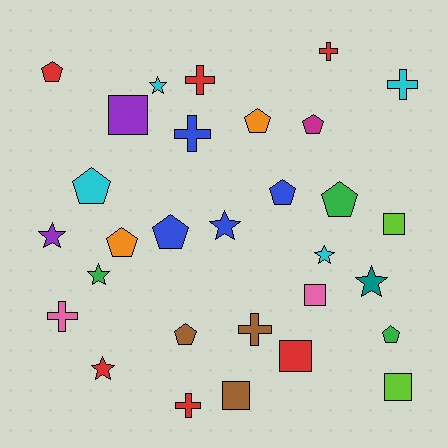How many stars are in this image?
There are 7 stars.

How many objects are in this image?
There are 30 objects.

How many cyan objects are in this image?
There are 4 cyan objects.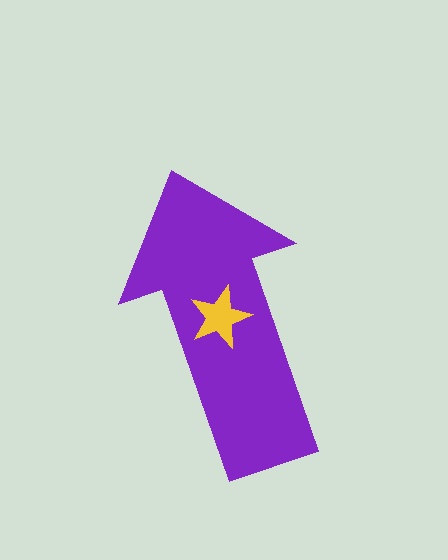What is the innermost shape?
The yellow star.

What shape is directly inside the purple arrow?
The yellow star.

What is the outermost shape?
The purple arrow.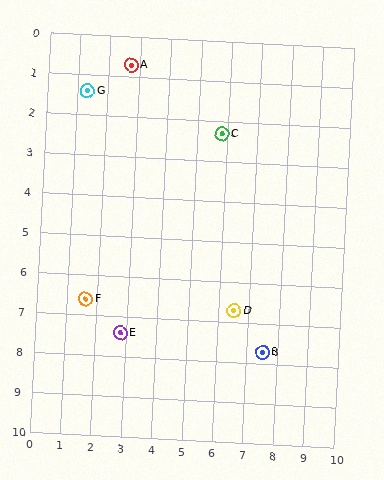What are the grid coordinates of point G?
Point G is at approximately (1.3, 1.4).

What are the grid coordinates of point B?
Point B is at approximately (7.5, 7.7).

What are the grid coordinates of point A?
Point A is at approximately (2.7, 0.7).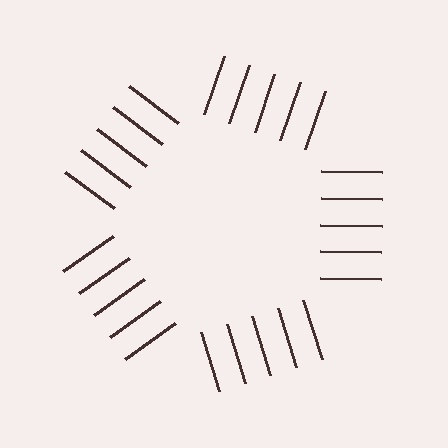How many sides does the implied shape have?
5 sides — the line-ends trace a pentagon.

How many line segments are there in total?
25 — 5 along each of the 5 edges.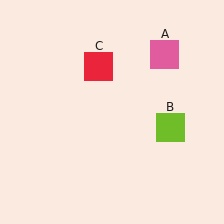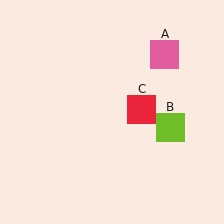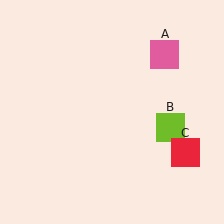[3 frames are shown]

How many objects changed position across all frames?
1 object changed position: red square (object C).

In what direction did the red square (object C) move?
The red square (object C) moved down and to the right.